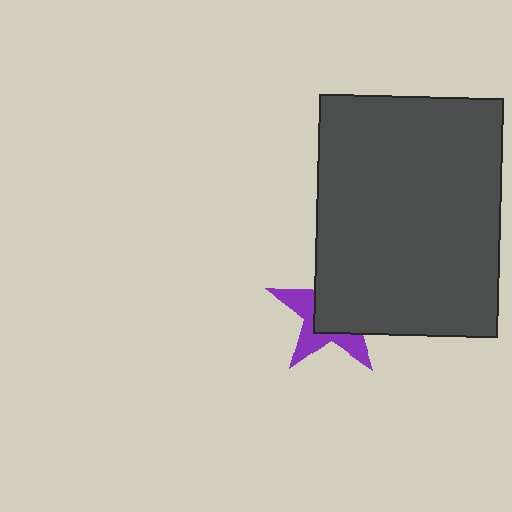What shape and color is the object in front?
The object in front is a dark gray rectangle.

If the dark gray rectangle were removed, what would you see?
You would see the complete purple star.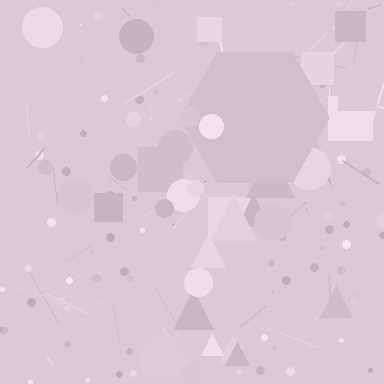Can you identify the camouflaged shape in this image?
The camouflaged shape is a hexagon.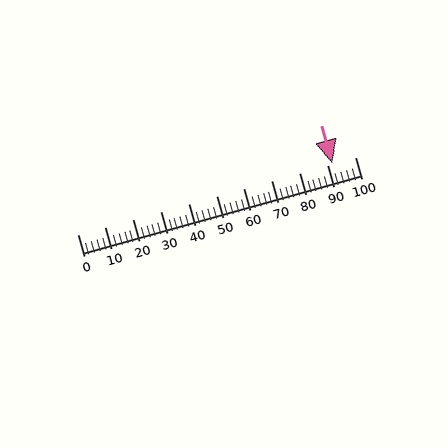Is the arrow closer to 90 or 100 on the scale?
The arrow is closer to 90.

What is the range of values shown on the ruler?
The ruler shows values from 0 to 100.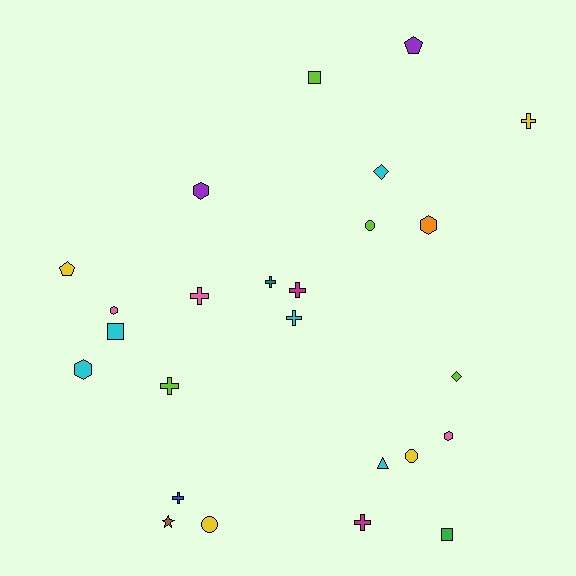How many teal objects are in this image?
There is 1 teal object.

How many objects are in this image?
There are 25 objects.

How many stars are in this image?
There is 1 star.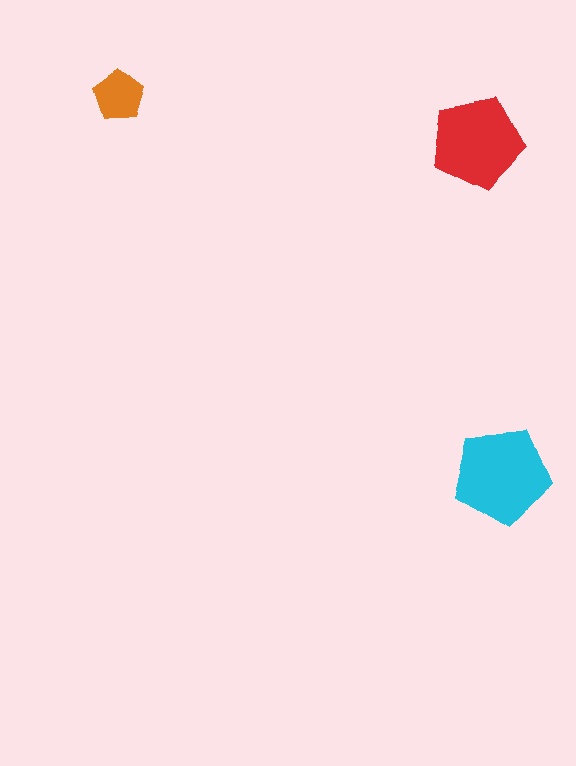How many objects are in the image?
There are 3 objects in the image.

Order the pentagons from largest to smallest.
the cyan one, the red one, the orange one.